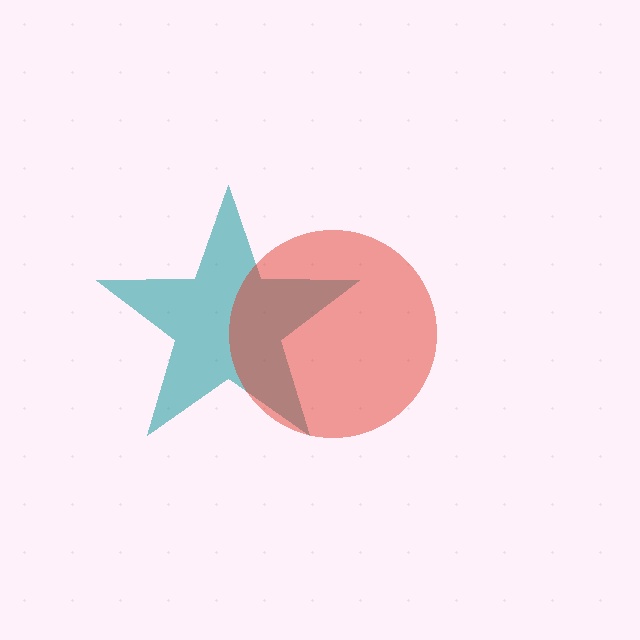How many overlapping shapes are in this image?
There are 2 overlapping shapes in the image.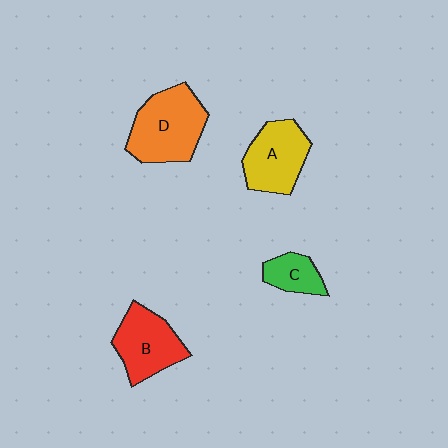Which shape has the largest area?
Shape D (orange).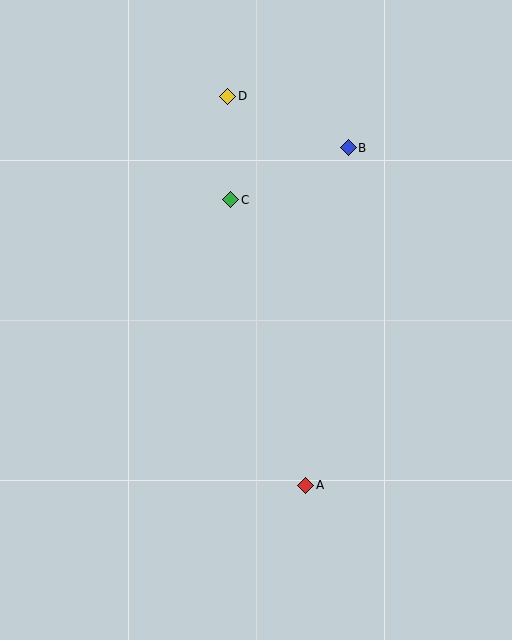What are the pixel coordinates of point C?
Point C is at (231, 200).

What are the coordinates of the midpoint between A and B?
The midpoint between A and B is at (327, 317).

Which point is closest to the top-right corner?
Point B is closest to the top-right corner.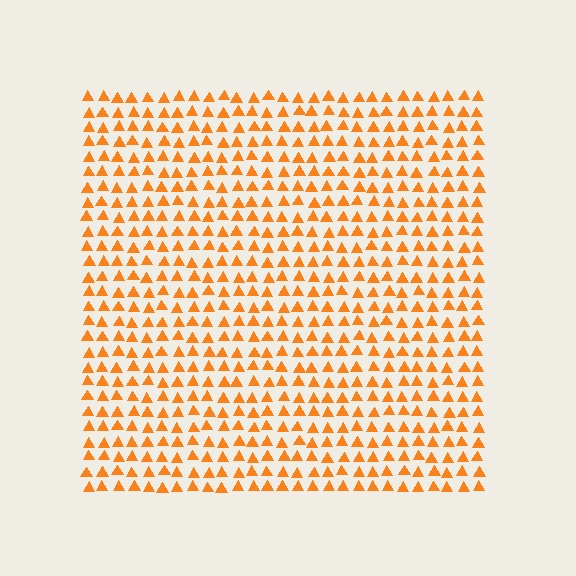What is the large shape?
The large shape is a square.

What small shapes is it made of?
It is made of small triangles.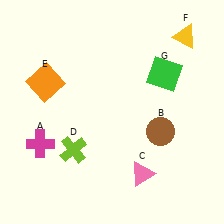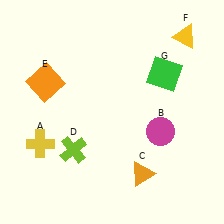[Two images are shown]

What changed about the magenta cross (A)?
In Image 1, A is magenta. In Image 2, it changed to yellow.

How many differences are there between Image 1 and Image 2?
There are 3 differences between the two images.